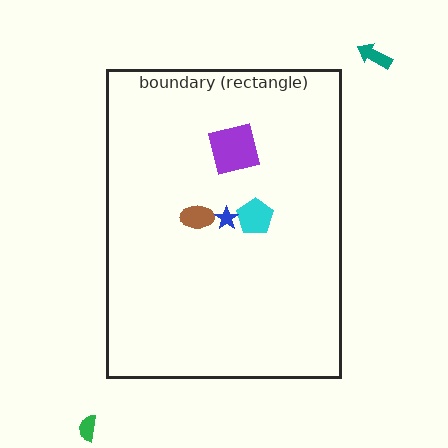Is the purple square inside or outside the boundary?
Inside.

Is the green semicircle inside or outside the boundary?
Outside.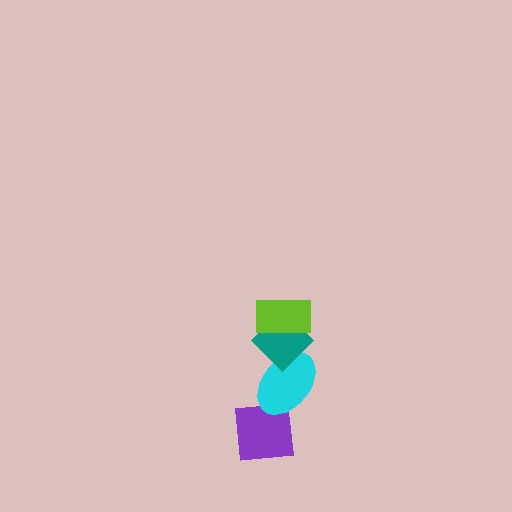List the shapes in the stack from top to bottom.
From top to bottom: the lime rectangle, the teal diamond, the cyan ellipse, the purple square.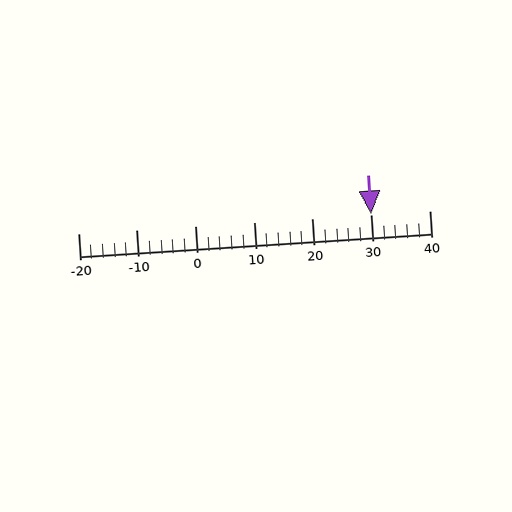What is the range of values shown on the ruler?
The ruler shows values from -20 to 40.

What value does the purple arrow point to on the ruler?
The purple arrow points to approximately 30.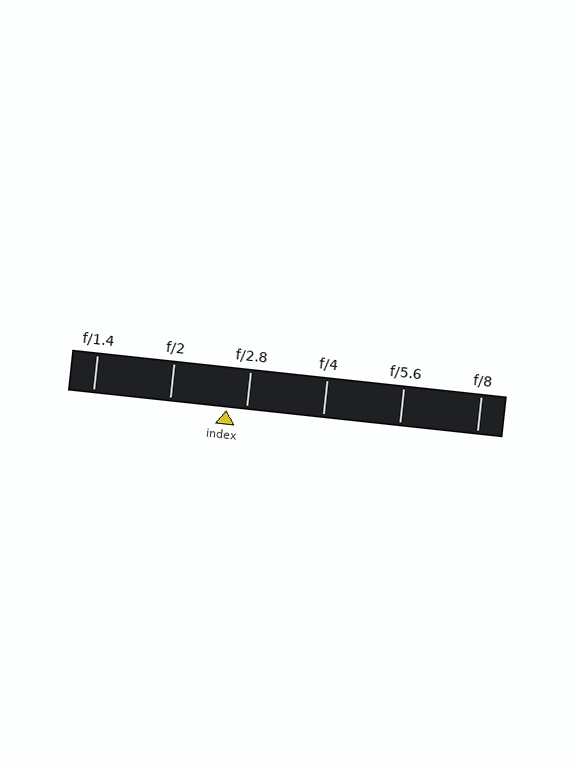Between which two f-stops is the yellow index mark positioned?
The index mark is between f/2 and f/2.8.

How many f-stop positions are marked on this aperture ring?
There are 6 f-stop positions marked.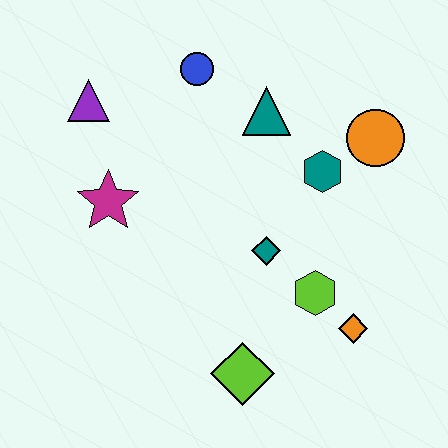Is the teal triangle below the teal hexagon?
No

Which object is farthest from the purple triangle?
The orange diamond is farthest from the purple triangle.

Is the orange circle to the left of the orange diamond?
No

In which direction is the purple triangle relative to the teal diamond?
The purple triangle is to the left of the teal diamond.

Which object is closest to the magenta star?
The purple triangle is closest to the magenta star.